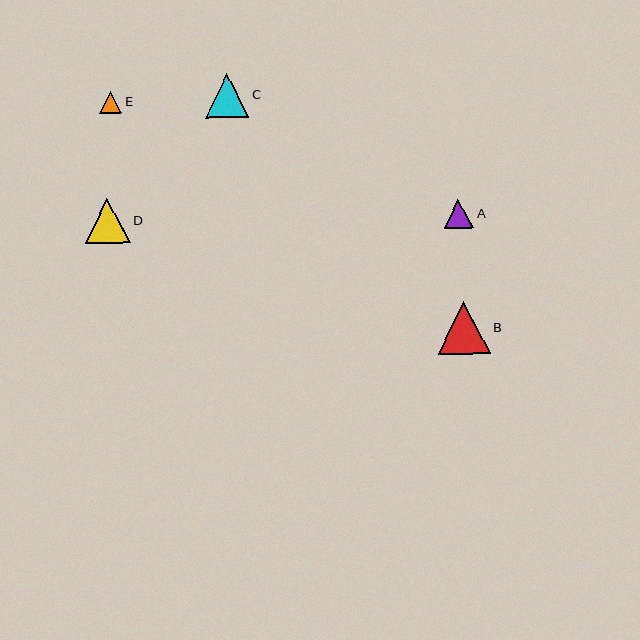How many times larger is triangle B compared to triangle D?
Triangle B is approximately 1.2 times the size of triangle D.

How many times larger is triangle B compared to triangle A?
Triangle B is approximately 1.8 times the size of triangle A.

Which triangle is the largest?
Triangle B is the largest with a size of approximately 53 pixels.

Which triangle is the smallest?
Triangle E is the smallest with a size of approximately 23 pixels.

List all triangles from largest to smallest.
From largest to smallest: B, D, C, A, E.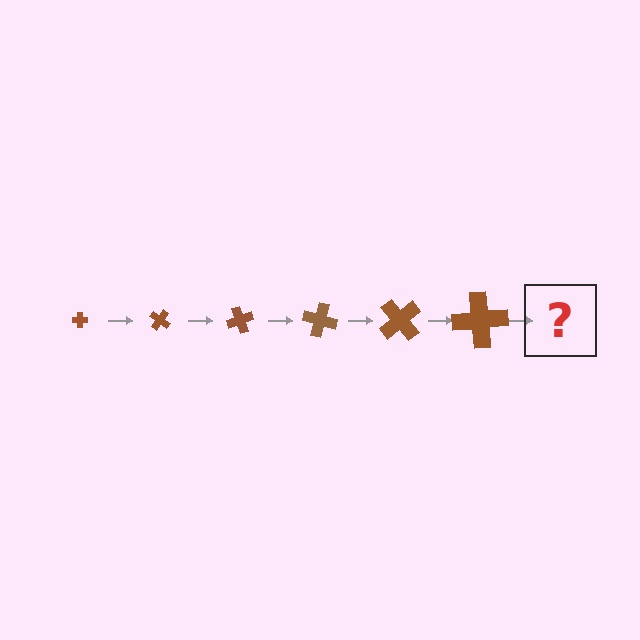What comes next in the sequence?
The next element should be a cross, larger than the previous one and rotated 210 degrees from the start.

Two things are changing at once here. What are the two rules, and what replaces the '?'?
The two rules are that the cross grows larger each step and it rotates 35 degrees each step. The '?' should be a cross, larger than the previous one and rotated 210 degrees from the start.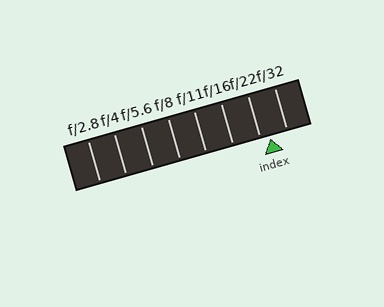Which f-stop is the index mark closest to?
The index mark is closest to f/22.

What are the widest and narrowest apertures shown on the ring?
The widest aperture shown is f/2.8 and the narrowest is f/32.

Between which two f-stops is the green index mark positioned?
The index mark is between f/22 and f/32.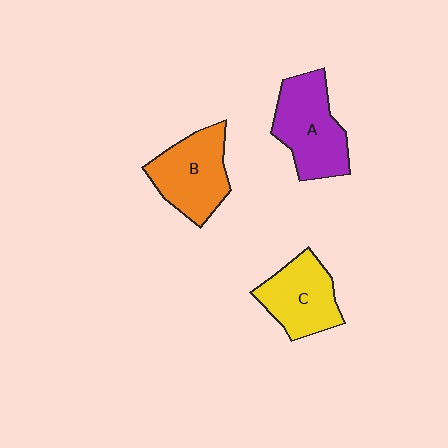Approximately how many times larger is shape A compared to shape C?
Approximately 1.2 times.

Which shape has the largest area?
Shape A (purple).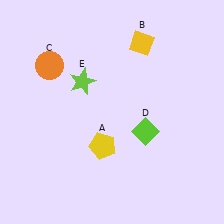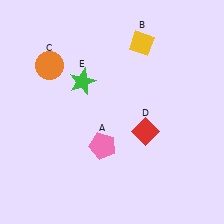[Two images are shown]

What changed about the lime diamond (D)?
In Image 1, D is lime. In Image 2, it changed to red.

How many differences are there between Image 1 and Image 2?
There are 3 differences between the two images.